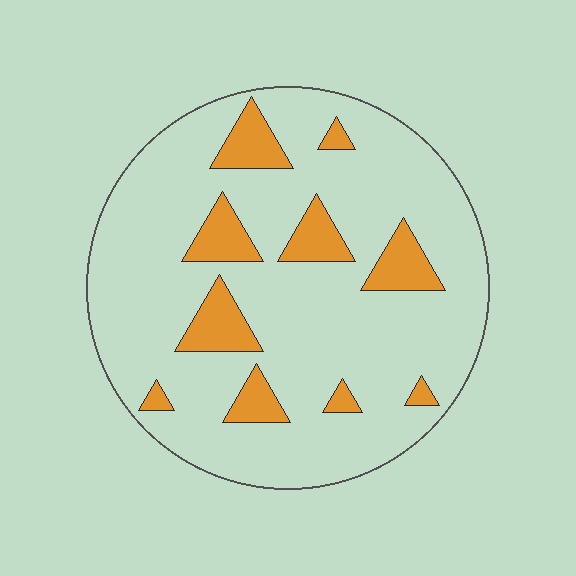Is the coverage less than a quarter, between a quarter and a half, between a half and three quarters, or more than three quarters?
Less than a quarter.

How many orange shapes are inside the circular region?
10.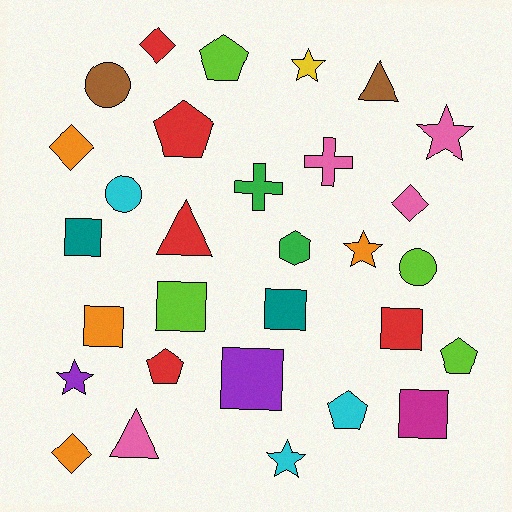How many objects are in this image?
There are 30 objects.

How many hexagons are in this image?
There is 1 hexagon.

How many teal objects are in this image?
There are 2 teal objects.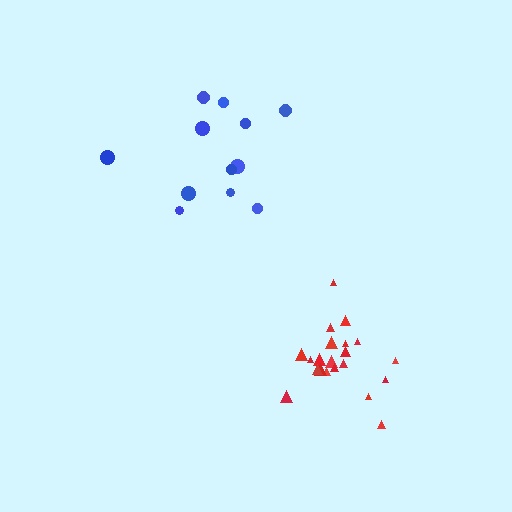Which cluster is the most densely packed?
Red.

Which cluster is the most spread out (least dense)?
Blue.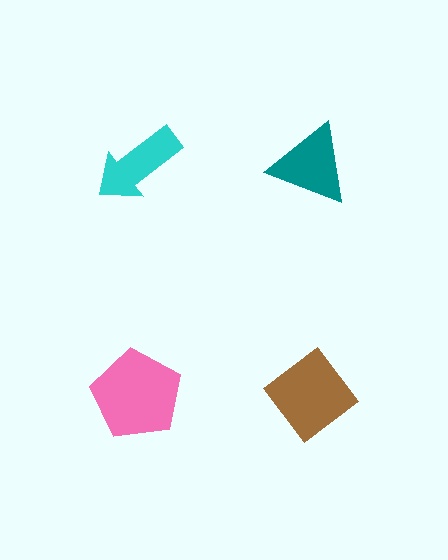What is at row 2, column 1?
A pink pentagon.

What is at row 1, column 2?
A teal triangle.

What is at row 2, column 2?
A brown diamond.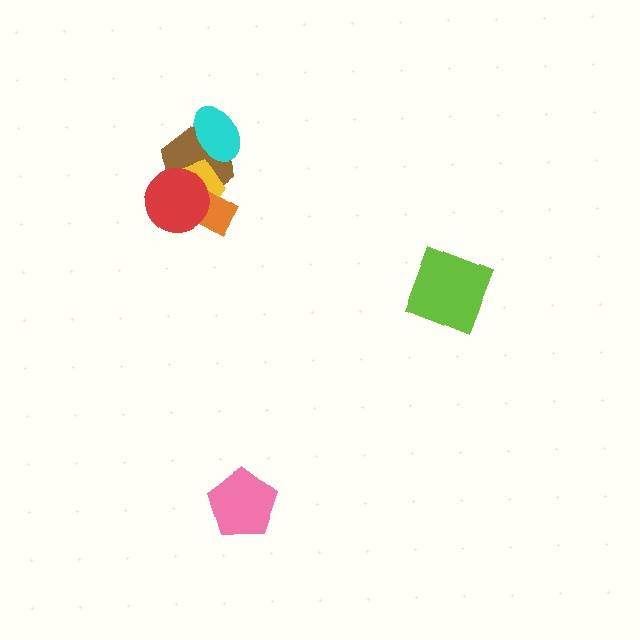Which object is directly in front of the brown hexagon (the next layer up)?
The yellow pentagon is directly in front of the brown hexagon.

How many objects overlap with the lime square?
0 objects overlap with the lime square.